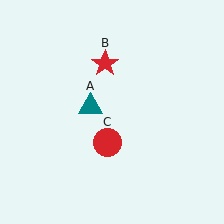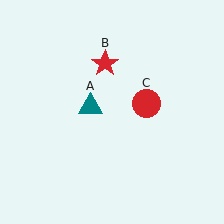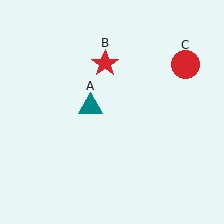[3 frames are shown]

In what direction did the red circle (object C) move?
The red circle (object C) moved up and to the right.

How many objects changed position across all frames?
1 object changed position: red circle (object C).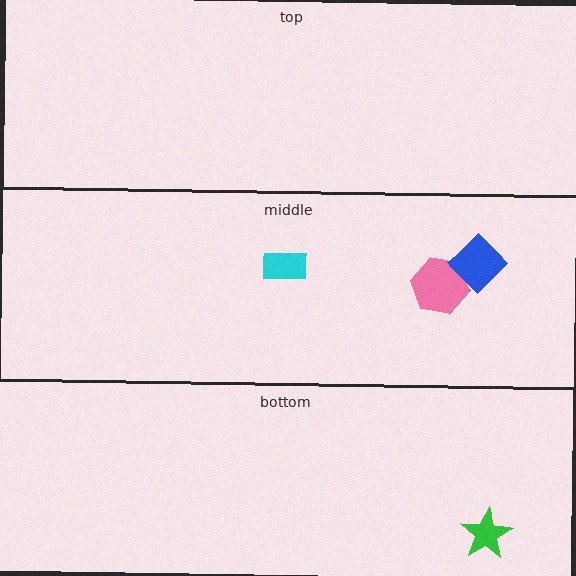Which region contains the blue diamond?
The middle region.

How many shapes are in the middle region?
4.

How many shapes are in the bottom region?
1.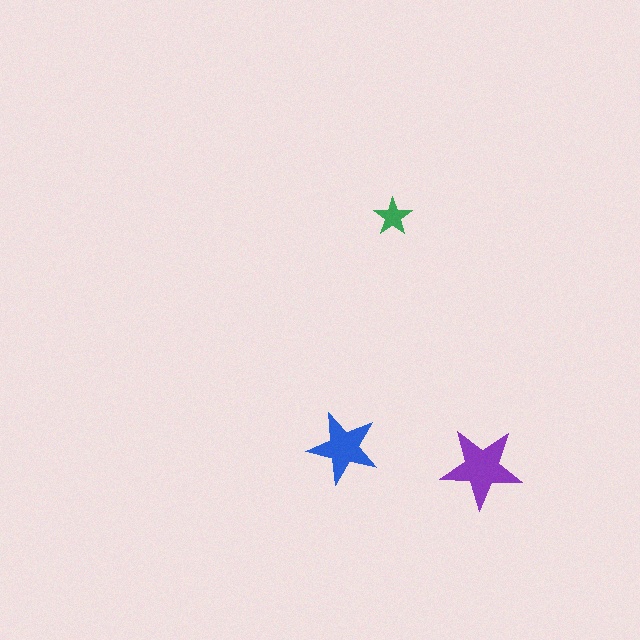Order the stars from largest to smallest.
the purple one, the blue one, the green one.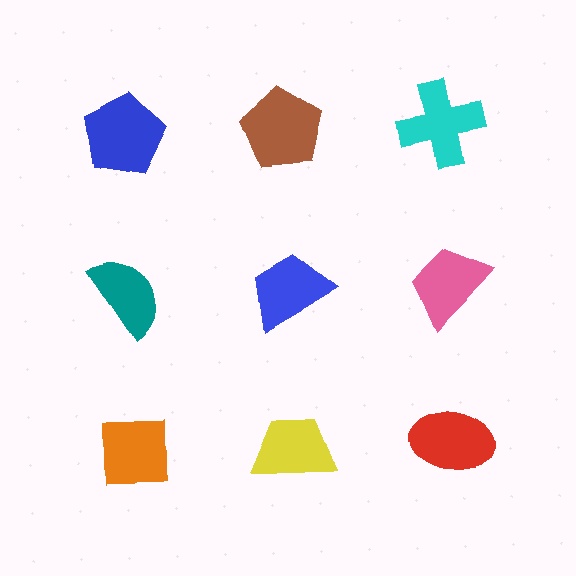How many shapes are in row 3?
3 shapes.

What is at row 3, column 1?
An orange square.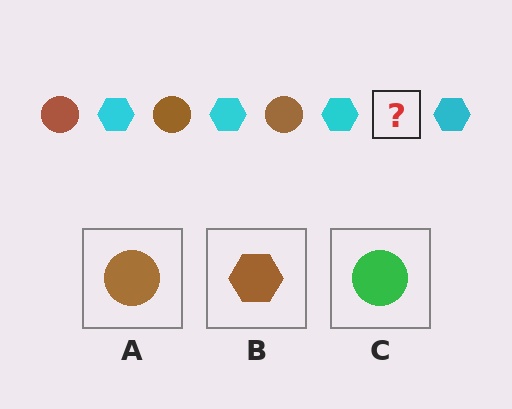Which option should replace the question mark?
Option A.